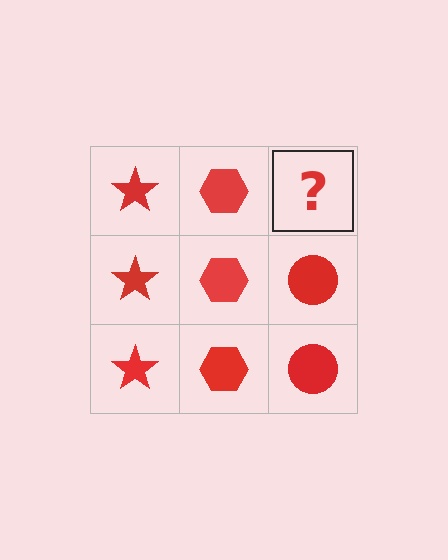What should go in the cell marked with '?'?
The missing cell should contain a red circle.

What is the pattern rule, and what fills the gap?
The rule is that each column has a consistent shape. The gap should be filled with a red circle.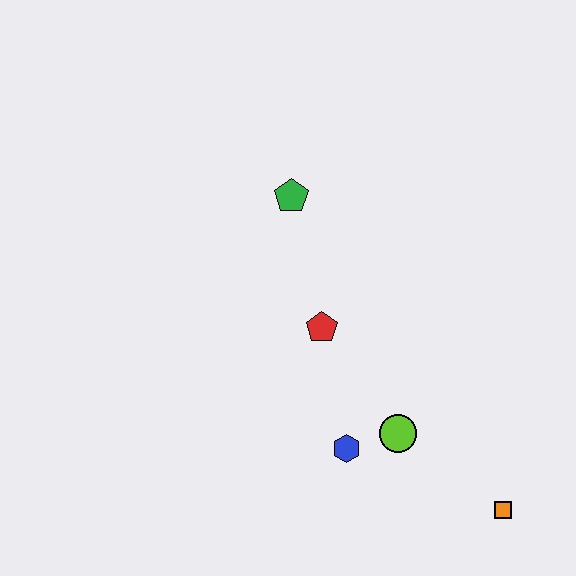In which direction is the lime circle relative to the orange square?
The lime circle is to the left of the orange square.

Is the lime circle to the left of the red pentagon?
No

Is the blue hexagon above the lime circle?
No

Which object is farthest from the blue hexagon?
The green pentagon is farthest from the blue hexagon.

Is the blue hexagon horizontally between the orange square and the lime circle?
No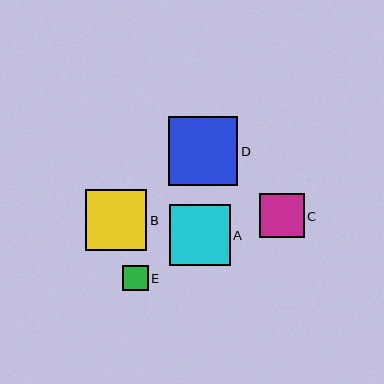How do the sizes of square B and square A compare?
Square B and square A are approximately the same size.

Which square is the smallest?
Square E is the smallest with a size of approximately 25 pixels.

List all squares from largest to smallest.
From largest to smallest: D, B, A, C, E.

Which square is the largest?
Square D is the largest with a size of approximately 69 pixels.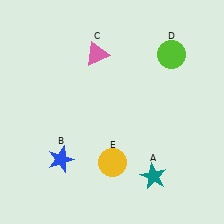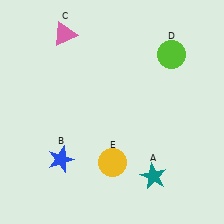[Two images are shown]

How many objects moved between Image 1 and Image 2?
1 object moved between the two images.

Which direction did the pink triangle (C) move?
The pink triangle (C) moved left.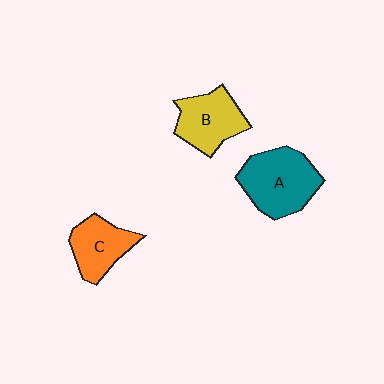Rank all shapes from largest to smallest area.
From largest to smallest: A (teal), B (yellow), C (orange).